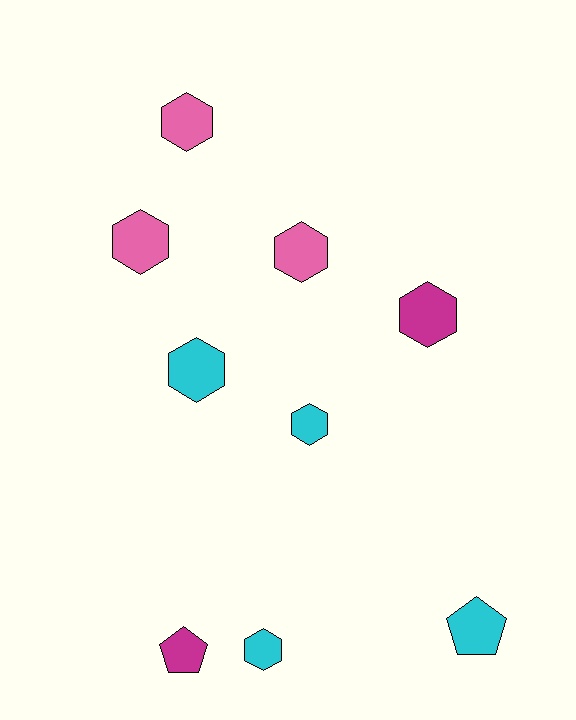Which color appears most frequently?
Cyan, with 4 objects.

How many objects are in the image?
There are 9 objects.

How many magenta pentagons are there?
There is 1 magenta pentagon.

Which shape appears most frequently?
Hexagon, with 7 objects.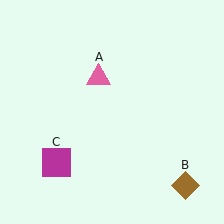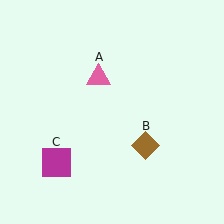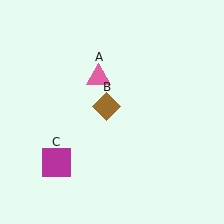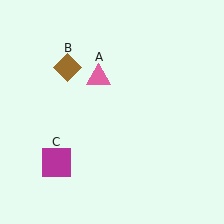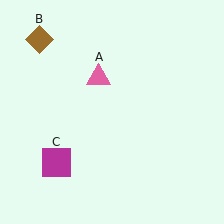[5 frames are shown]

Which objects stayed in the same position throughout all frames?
Pink triangle (object A) and magenta square (object C) remained stationary.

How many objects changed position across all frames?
1 object changed position: brown diamond (object B).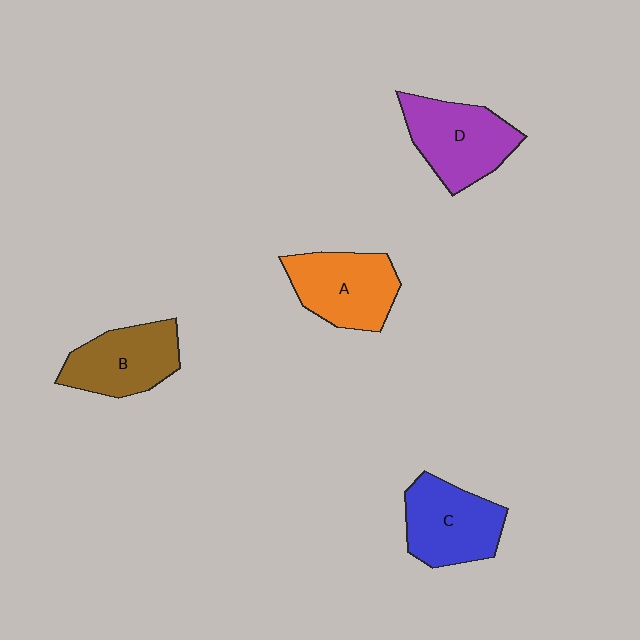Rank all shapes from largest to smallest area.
From largest to smallest: D (purple), A (orange), C (blue), B (brown).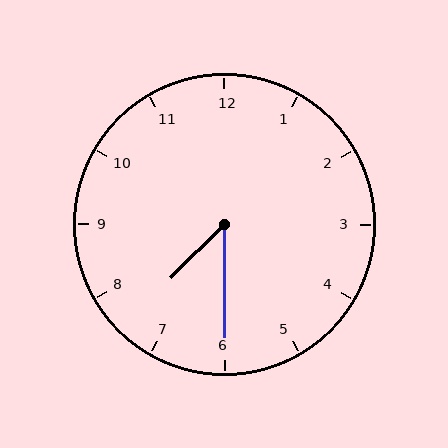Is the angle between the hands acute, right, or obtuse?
It is acute.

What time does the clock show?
7:30.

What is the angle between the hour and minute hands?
Approximately 45 degrees.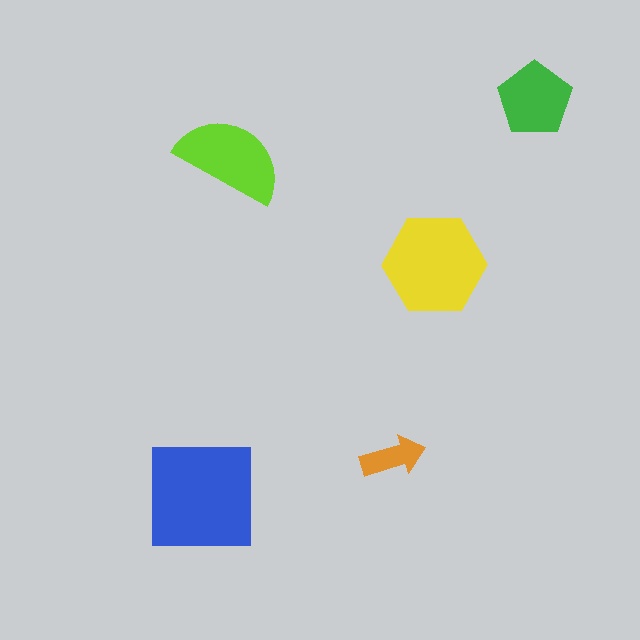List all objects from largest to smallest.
The blue square, the yellow hexagon, the lime semicircle, the green pentagon, the orange arrow.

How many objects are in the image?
There are 5 objects in the image.